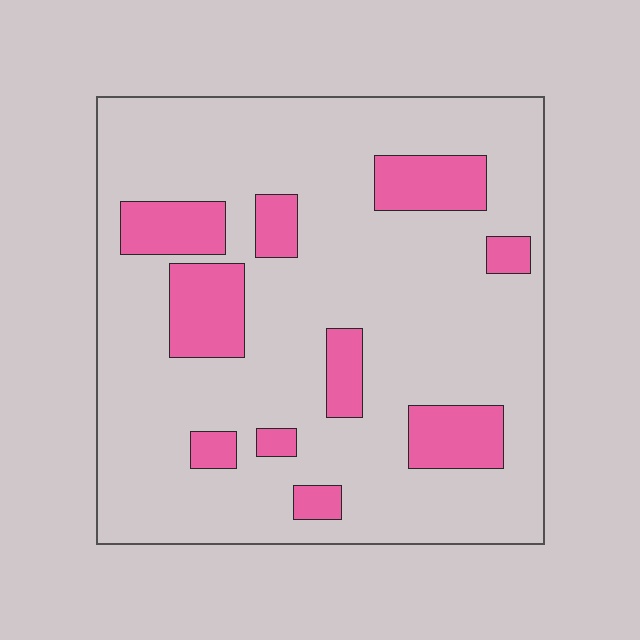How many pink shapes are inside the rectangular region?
10.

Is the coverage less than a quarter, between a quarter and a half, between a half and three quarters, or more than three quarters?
Less than a quarter.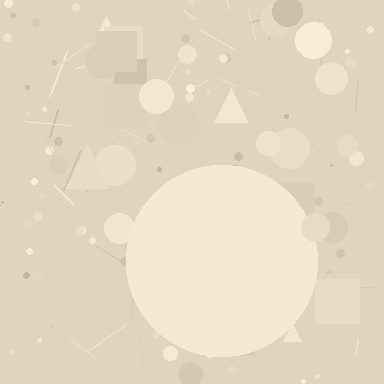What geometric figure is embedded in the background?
A circle is embedded in the background.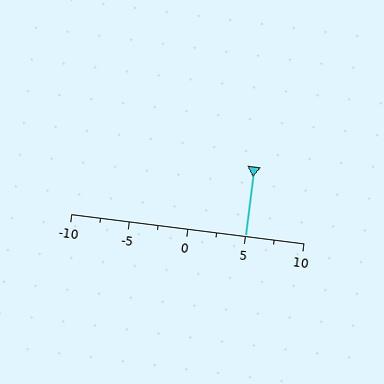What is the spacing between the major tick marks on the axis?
The major ticks are spaced 5 apart.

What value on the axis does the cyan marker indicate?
The marker indicates approximately 5.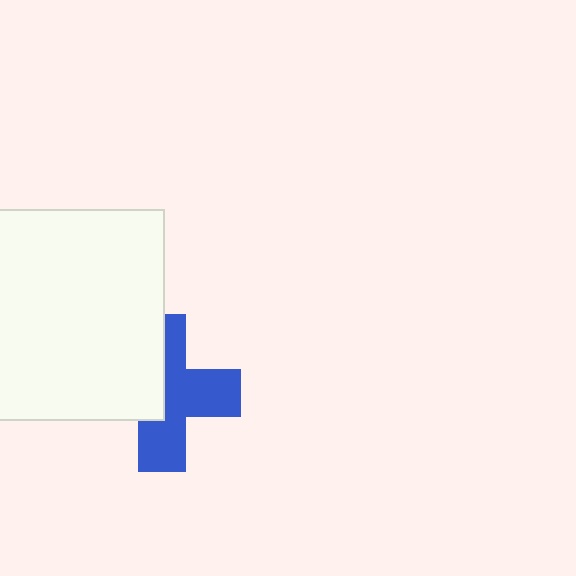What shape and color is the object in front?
The object in front is a white square.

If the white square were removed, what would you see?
You would see the complete blue cross.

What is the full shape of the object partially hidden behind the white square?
The partially hidden object is a blue cross.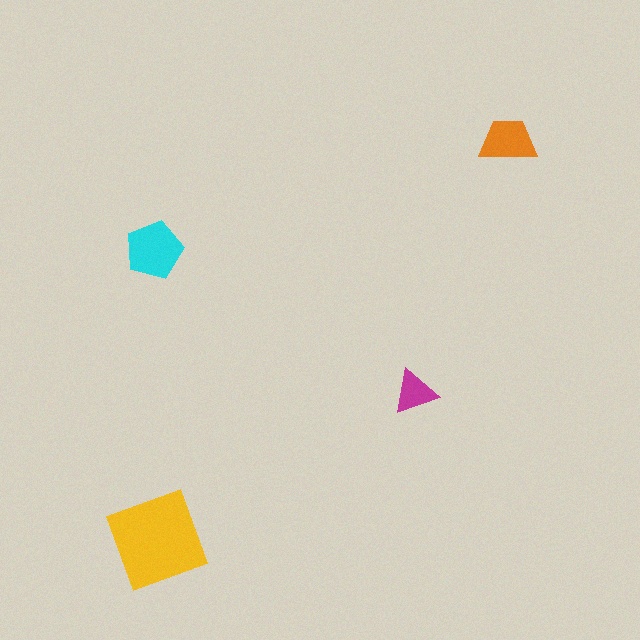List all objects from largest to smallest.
The yellow diamond, the cyan pentagon, the orange trapezoid, the magenta triangle.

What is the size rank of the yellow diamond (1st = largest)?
1st.